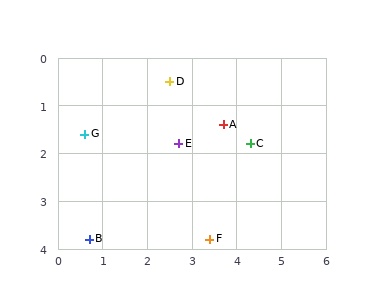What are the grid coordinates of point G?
Point G is at approximately (0.6, 1.6).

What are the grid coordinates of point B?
Point B is at approximately (0.7, 3.8).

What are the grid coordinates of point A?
Point A is at approximately (3.7, 1.4).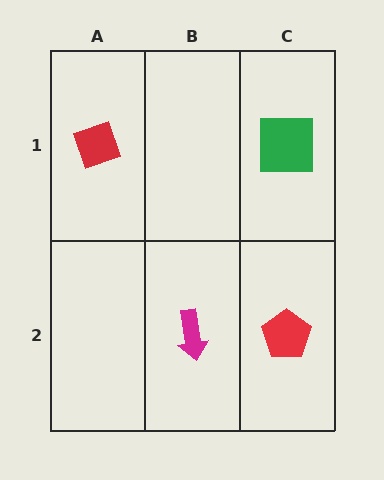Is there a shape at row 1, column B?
No, that cell is empty.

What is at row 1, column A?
A red diamond.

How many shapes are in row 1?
2 shapes.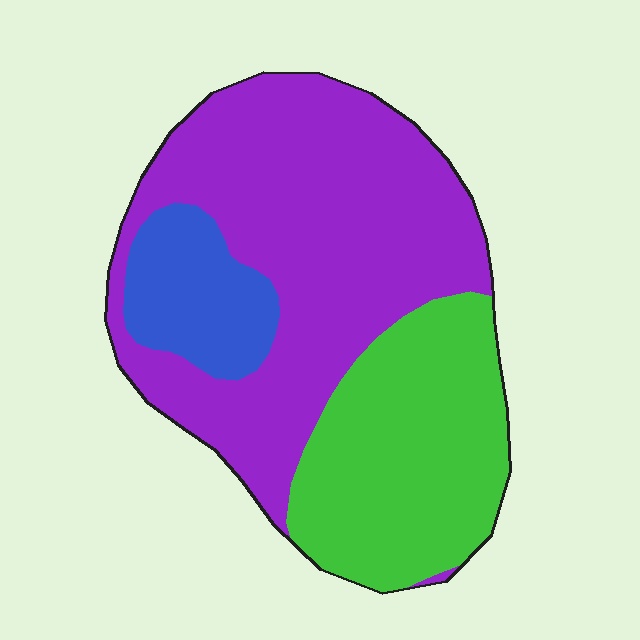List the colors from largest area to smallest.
From largest to smallest: purple, green, blue.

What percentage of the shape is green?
Green takes up between a quarter and a half of the shape.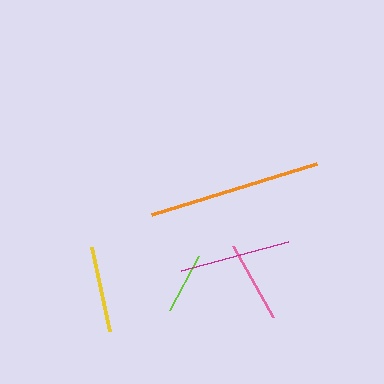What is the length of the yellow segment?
The yellow segment is approximately 86 pixels long.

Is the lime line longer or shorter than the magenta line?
The magenta line is longer than the lime line.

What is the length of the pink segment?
The pink segment is approximately 81 pixels long.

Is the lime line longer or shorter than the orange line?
The orange line is longer than the lime line.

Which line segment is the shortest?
The lime line is the shortest at approximately 61 pixels.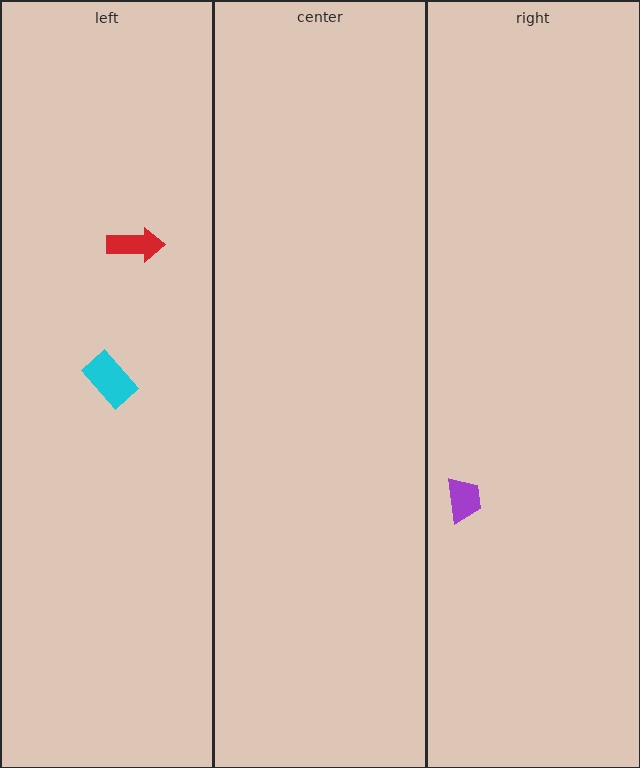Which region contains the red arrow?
The left region.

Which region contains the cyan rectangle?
The left region.